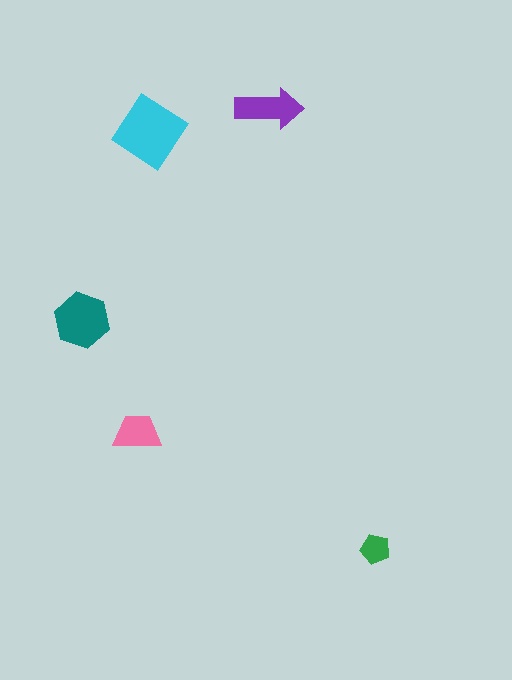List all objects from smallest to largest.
The green pentagon, the pink trapezoid, the purple arrow, the teal hexagon, the cyan diamond.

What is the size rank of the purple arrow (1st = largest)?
3rd.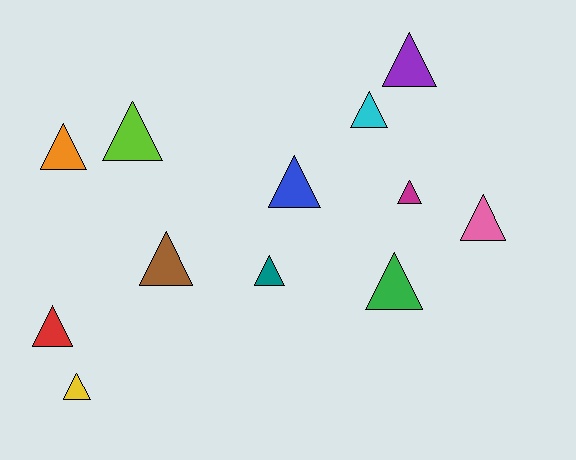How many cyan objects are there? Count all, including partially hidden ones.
There is 1 cyan object.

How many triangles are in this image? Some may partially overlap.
There are 12 triangles.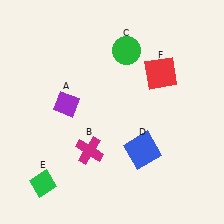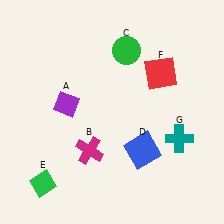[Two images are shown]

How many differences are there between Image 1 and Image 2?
There is 1 difference between the two images.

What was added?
A teal cross (G) was added in Image 2.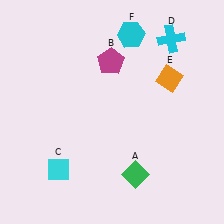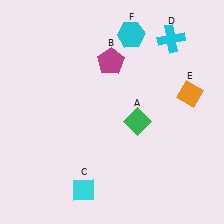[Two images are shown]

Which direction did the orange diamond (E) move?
The orange diamond (E) moved right.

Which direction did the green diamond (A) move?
The green diamond (A) moved up.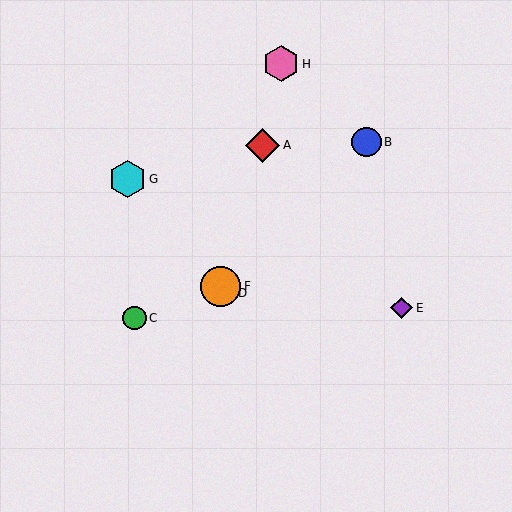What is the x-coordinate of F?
Object F is at x≈220.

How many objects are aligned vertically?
2 objects (D, F) are aligned vertically.